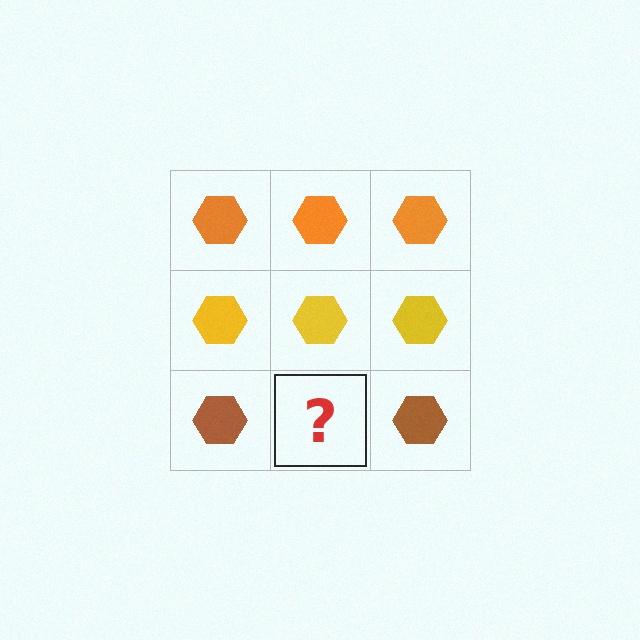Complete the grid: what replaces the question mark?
The question mark should be replaced with a brown hexagon.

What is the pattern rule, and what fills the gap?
The rule is that each row has a consistent color. The gap should be filled with a brown hexagon.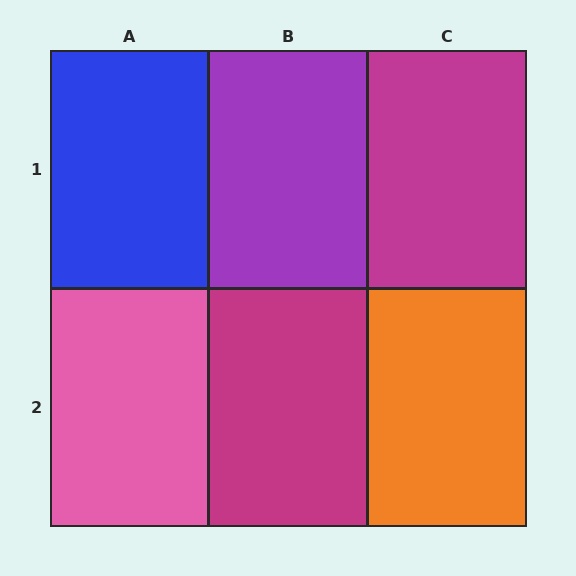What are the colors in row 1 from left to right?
Blue, purple, magenta.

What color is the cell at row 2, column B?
Magenta.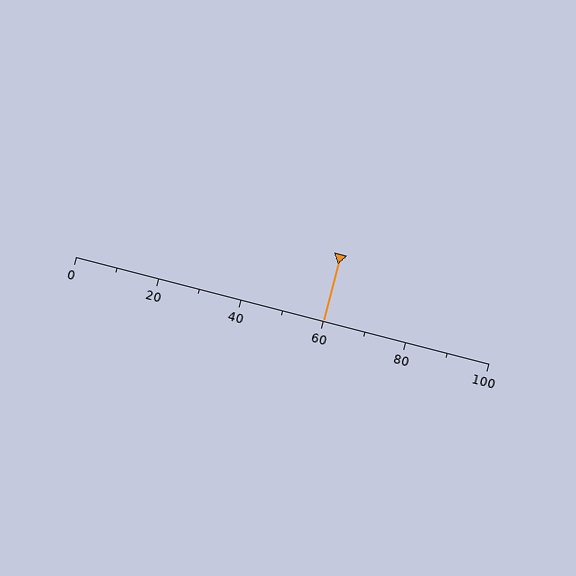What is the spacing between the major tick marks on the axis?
The major ticks are spaced 20 apart.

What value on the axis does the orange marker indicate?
The marker indicates approximately 60.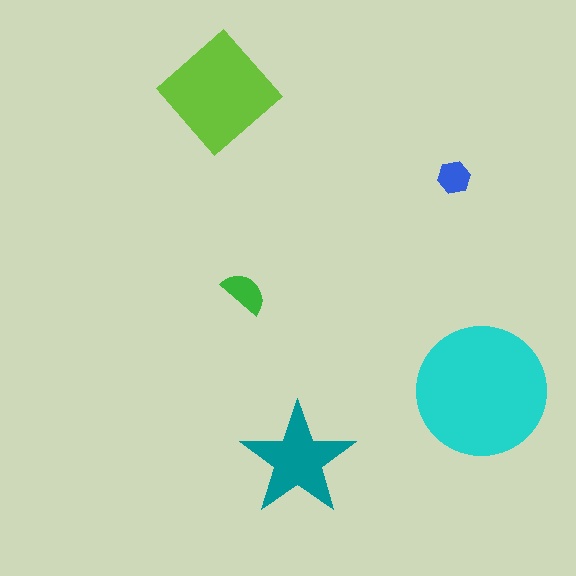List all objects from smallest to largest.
The blue hexagon, the green semicircle, the teal star, the lime diamond, the cyan circle.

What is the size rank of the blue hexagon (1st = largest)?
5th.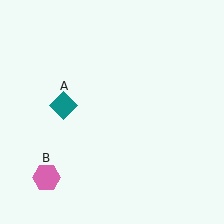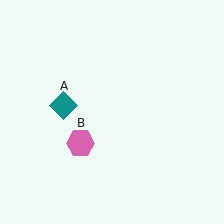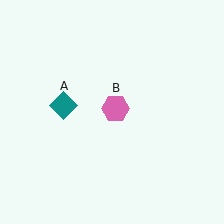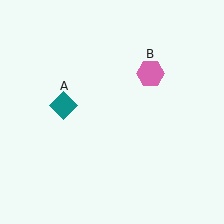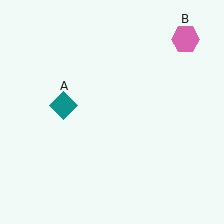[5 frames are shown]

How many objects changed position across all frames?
1 object changed position: pink hexagon (object B).